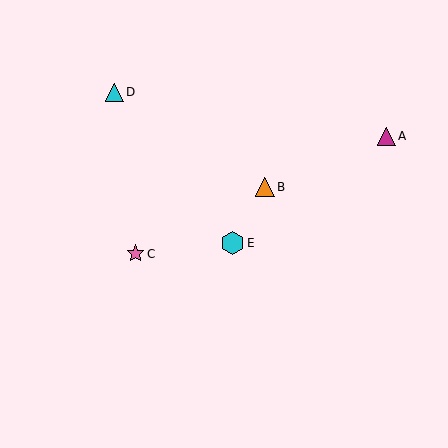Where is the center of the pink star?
The center of the pink star is at (136, 254).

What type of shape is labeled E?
Shape E is a cyan hexagon.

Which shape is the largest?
The cyan hexagon (labeled E) is the largest.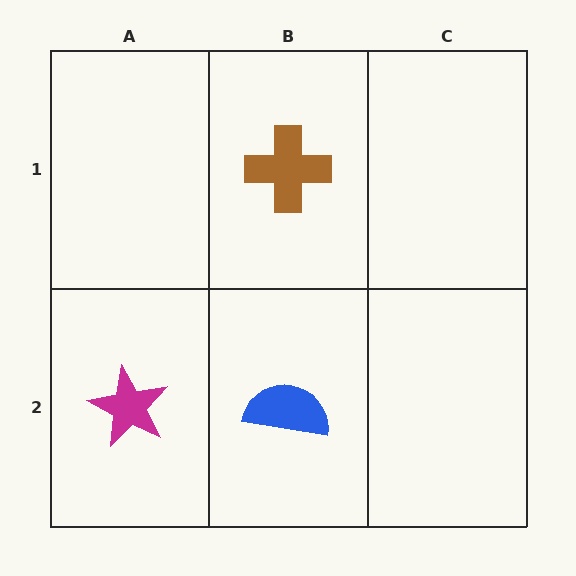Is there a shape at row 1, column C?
No, that cell is empty.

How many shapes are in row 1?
1 shape.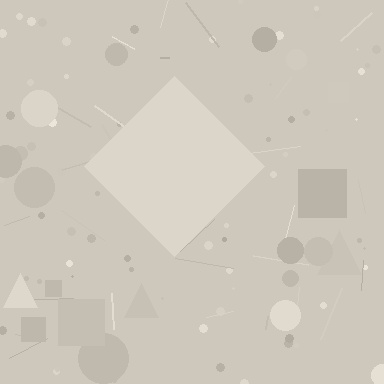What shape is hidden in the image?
A diamond is hidden in the image.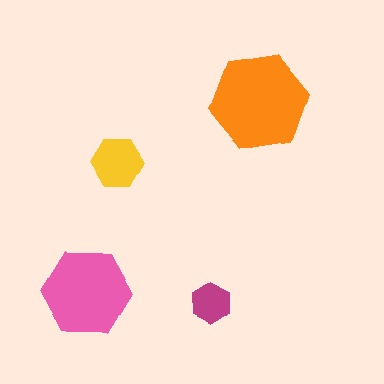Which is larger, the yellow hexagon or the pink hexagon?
The pink one.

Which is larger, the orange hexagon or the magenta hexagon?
The orange one.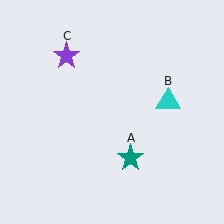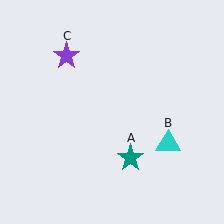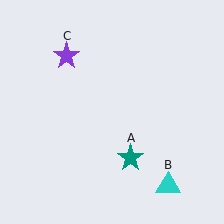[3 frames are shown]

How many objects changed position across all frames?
1 object changed position: cyan triangle (object B).